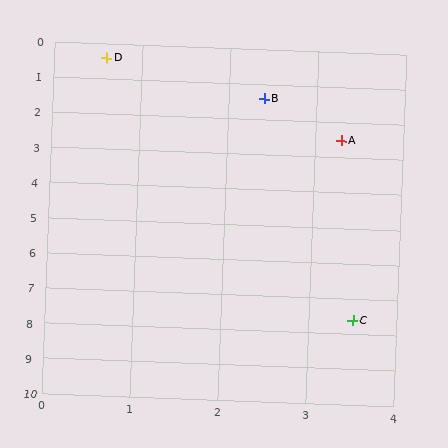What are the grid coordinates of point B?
Point B is at approximately (2.4, 1.4).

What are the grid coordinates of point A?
Point A is at approximately (3.3, 2.5).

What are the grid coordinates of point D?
Point D is at approximately (0.6, 0.4).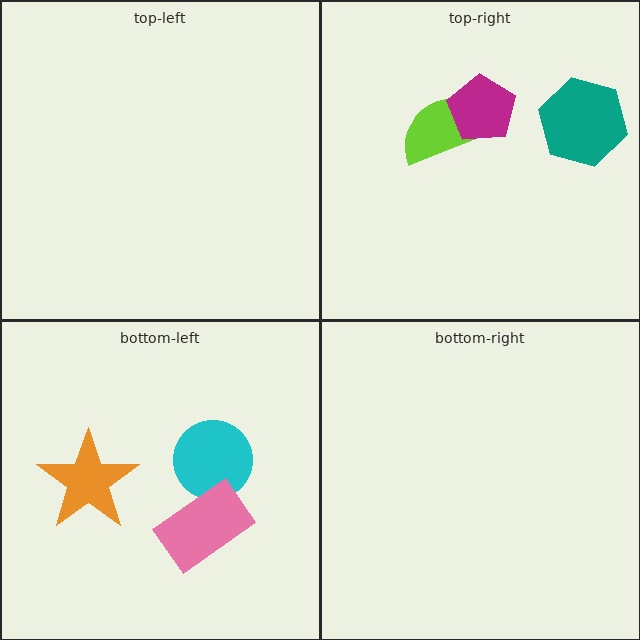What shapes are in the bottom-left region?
The cyan circle, the pink rectangle, the orange star.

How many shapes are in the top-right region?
3.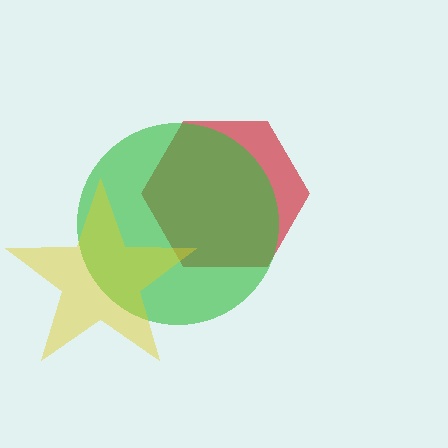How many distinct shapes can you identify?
There are 3 distinct shapes: a red hexagon, a green circle, a yellow star.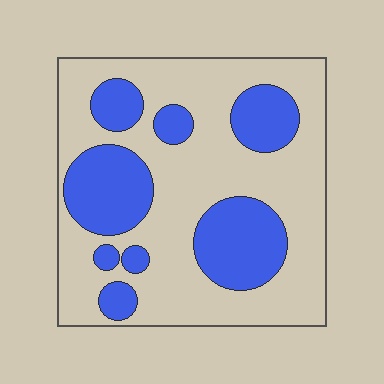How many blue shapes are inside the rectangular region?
8.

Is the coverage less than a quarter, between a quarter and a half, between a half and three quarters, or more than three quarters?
Between a quarter and a half.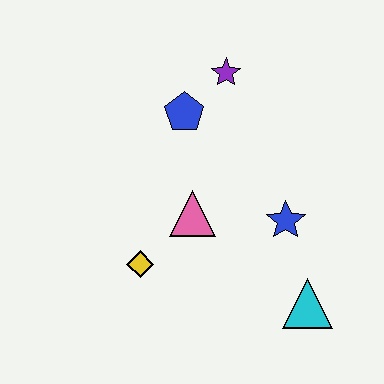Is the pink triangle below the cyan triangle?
No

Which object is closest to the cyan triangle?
The blue star is closest to the cyan triangle.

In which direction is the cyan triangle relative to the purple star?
The cyan triangle is below the purple star.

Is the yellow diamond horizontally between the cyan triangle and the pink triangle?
No